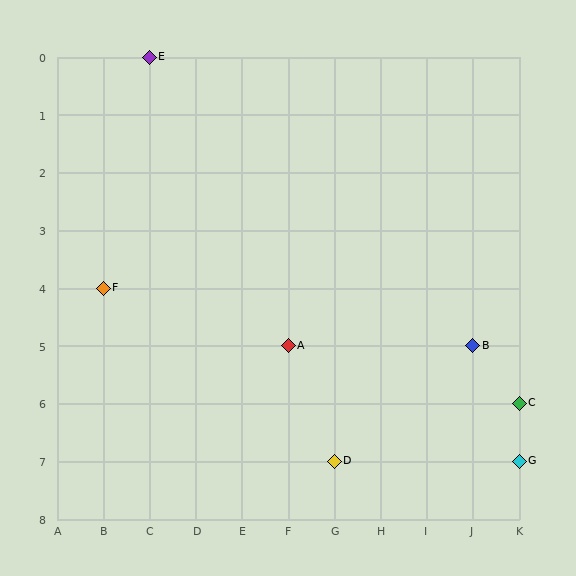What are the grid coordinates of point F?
Point F is at grid coordinates (B, 4).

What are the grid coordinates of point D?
Point D is at grid coordinates (G, 7).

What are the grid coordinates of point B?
Point B is at grid coordinates (J, 5).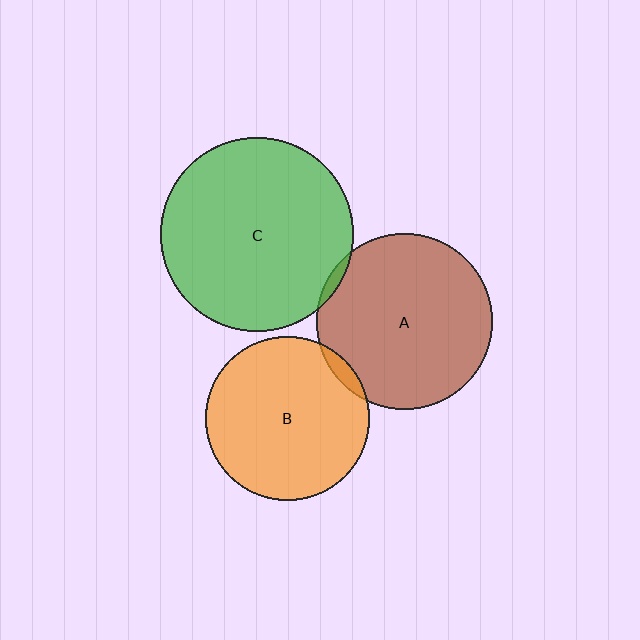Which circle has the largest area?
Circle C (green).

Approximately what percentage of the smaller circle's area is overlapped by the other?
Approximately 5%.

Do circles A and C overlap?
Yes.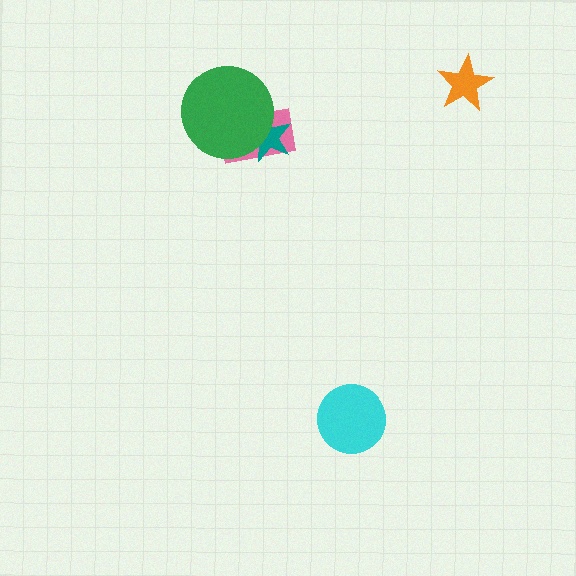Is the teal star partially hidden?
Yes, it is partially covered by another shape.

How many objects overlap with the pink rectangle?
2 objects overlap with the pink rectangle.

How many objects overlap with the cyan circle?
0 objects overlap with the cyan circle.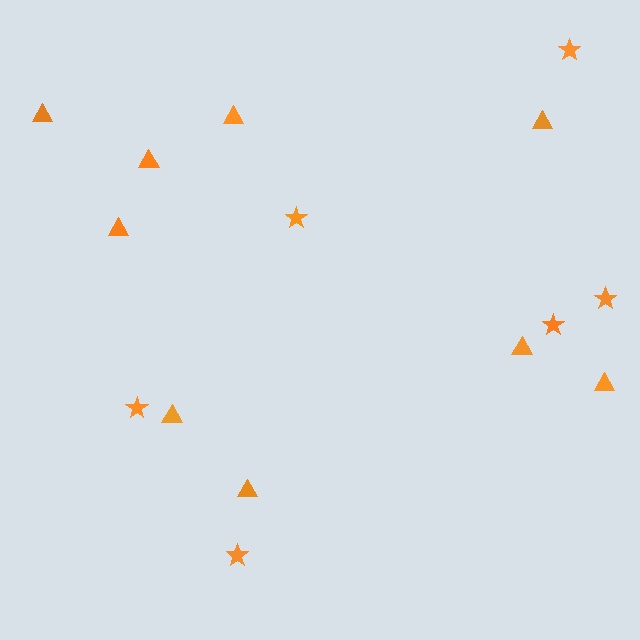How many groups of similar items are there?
There are 2 groups: one group of triangles (9) and one group of stars (6).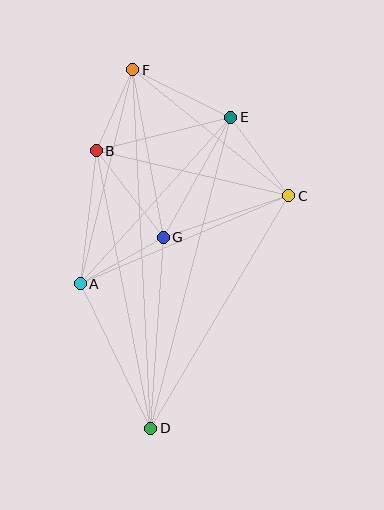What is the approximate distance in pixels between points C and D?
The distance between C and D is approximately 270 pixels.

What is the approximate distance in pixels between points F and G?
The distance between F and G is approximately 170 pixels.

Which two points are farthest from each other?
Points D and F are farthest from each other.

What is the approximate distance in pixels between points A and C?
The distance between A and C is approximately 226 pixels.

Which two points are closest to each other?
Points B and F are closest to each other.